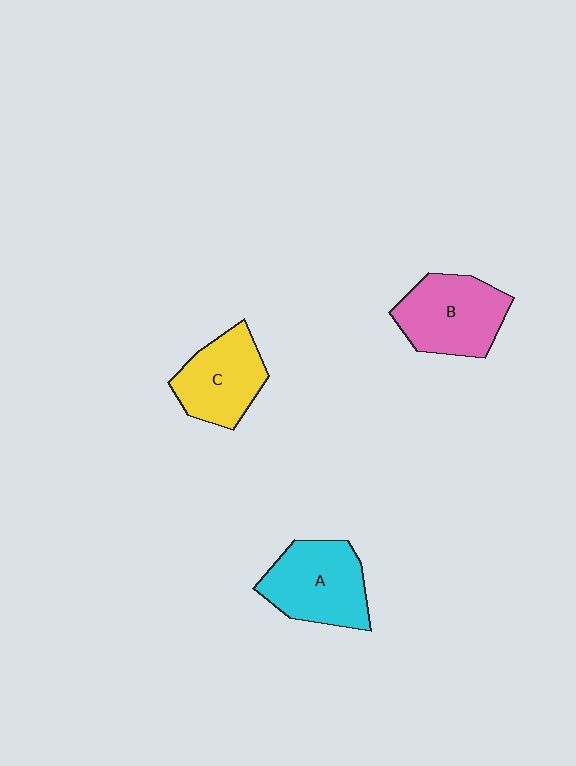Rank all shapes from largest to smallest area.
From largest to smallest: B (pink), A (cyan), C (yellow).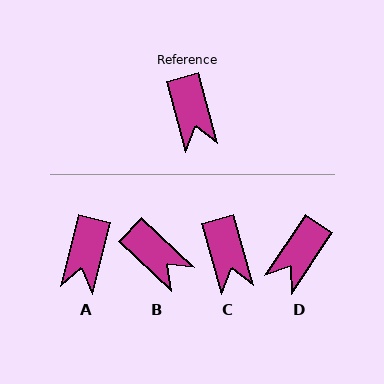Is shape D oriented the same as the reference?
No, it is off by about 49 degrees.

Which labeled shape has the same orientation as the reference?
C.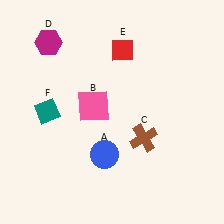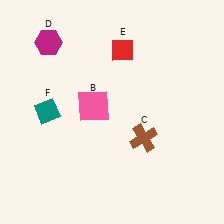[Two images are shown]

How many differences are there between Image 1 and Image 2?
There is 1 difference between the two images.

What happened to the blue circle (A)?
The blue circle (A) was removed in Image 2. It was in the bottom-left area of Image 1.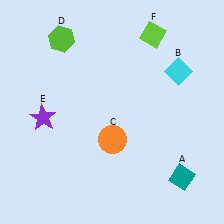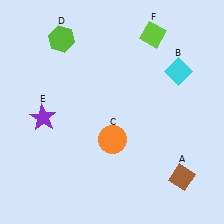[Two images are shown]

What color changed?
The diamond (A) changed from teal in Image 1 to brown in Image 2.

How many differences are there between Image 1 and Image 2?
There is 1 difference between the two images.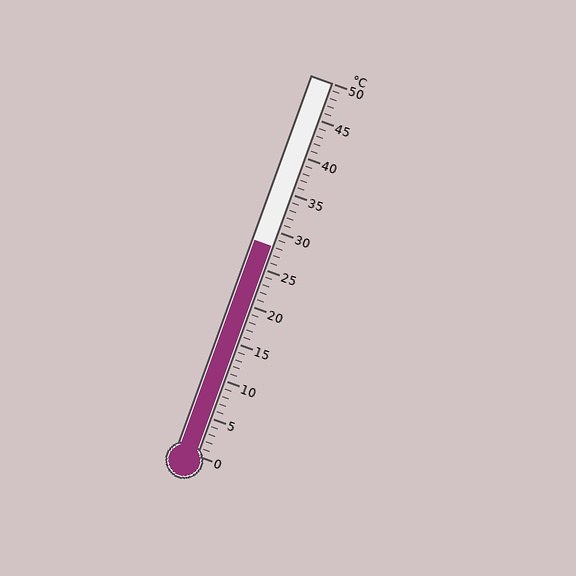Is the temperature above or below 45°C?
The temperature is below 45°C.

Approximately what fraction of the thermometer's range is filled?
The thermometer is filled to approximately 55% of its range.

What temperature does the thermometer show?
The thermometer shows approximately 28°C.